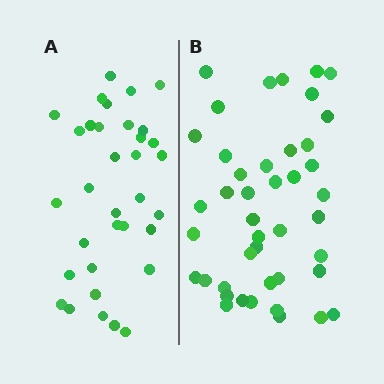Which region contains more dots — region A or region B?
Region B (the right region) has more dots.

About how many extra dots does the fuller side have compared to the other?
Region B has roughly 8 or so more dots than region A.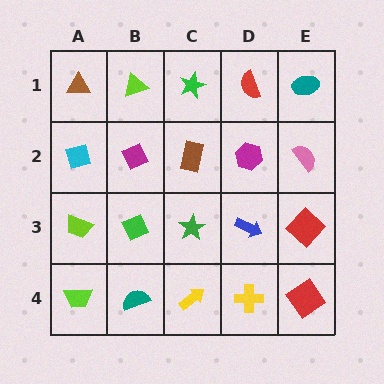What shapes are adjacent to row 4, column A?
A lime trapezoid (row 3, column A), a teal semicircle (row 4, column B).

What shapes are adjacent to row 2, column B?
A lime triangle (row 1, column B), a green diamond (row 3, column B), a cyan diamond (row 2, column A), a brown rectangle (row 2, column C).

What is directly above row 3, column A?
A cyan diamond.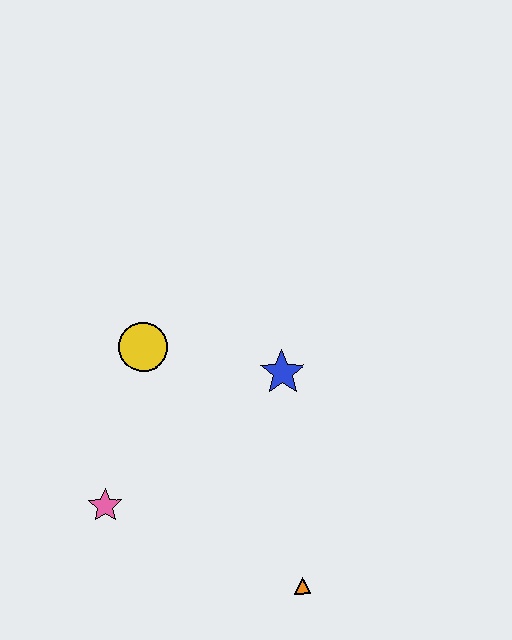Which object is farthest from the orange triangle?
The yellow circle is farthest from the orange triangle.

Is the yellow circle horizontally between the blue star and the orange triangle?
No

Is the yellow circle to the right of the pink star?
Yes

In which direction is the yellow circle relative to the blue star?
The yellow circle is to the left of the blue star.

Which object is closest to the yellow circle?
The blue star is closest to the yellow circle.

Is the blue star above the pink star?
Yes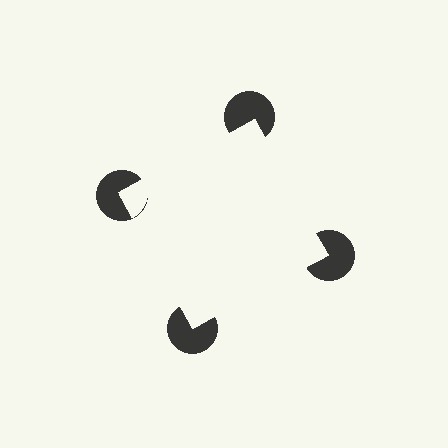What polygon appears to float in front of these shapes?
An illusory square — its edges are inferred from the aligned wedge cuts in the pac-man discs, not physically drawn.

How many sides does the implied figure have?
4 sides.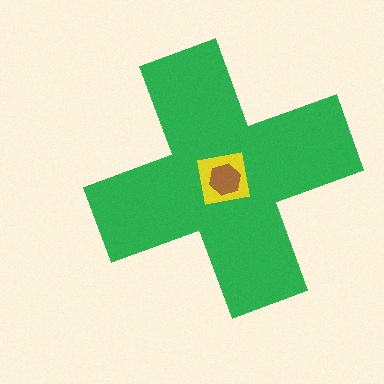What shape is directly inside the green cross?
The yellow square.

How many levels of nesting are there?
3.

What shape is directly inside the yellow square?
The brown hexagon.